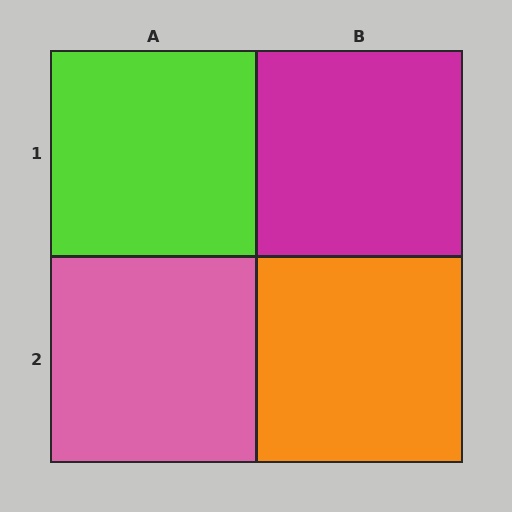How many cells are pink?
1 cell is pink.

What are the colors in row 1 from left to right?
Lime, magenta.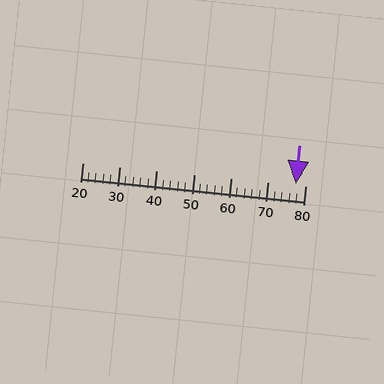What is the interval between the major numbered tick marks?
The major tick marks are spaced 10 units apart.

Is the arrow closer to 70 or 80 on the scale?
The arrow is closer to 80.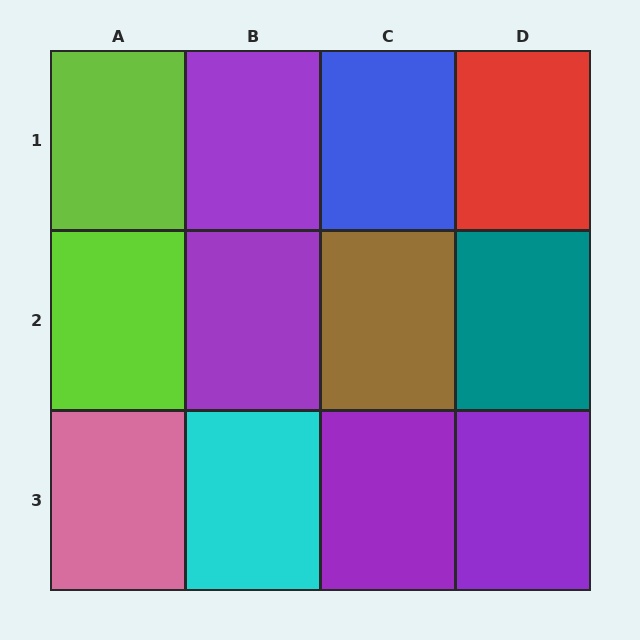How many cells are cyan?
1 cell is cyan.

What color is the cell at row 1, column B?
Purple.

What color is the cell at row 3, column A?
Pink.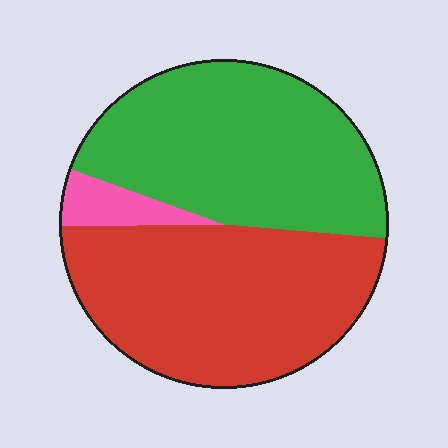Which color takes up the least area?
Pink, at roughly 5%.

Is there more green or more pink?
Green.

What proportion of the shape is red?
Red covers 48% of the shape.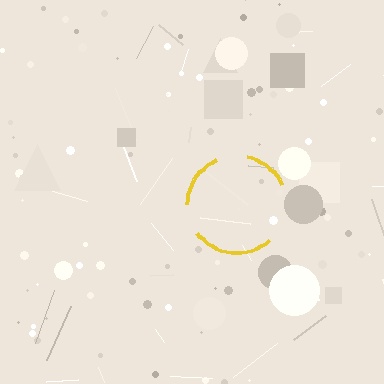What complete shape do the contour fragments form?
The contour fragments form a circle.